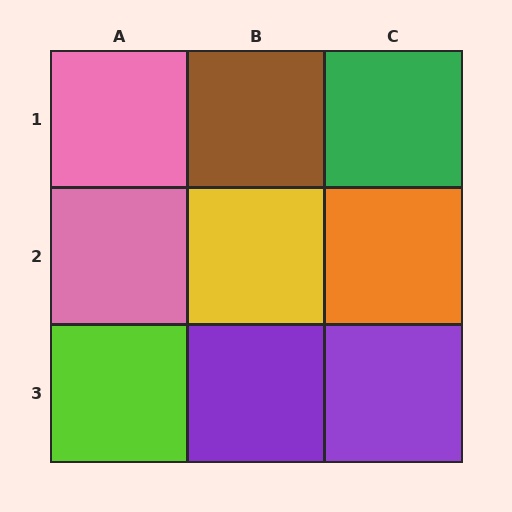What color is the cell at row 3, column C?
Purple.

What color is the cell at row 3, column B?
Purple.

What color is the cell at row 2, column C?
Orange.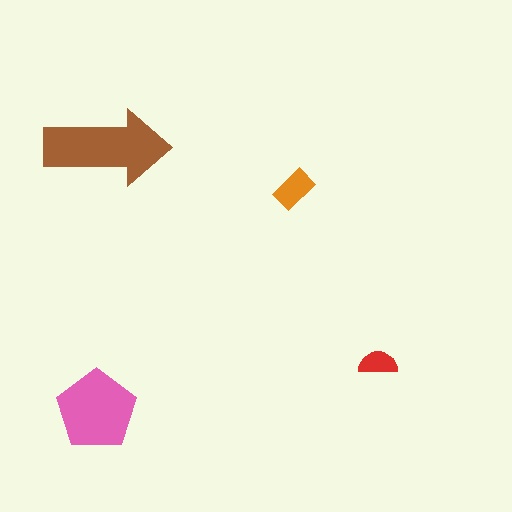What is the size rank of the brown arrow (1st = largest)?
1st.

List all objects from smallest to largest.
The red semicircle, the orange rectangle, the pink pentagon, the brown arrow.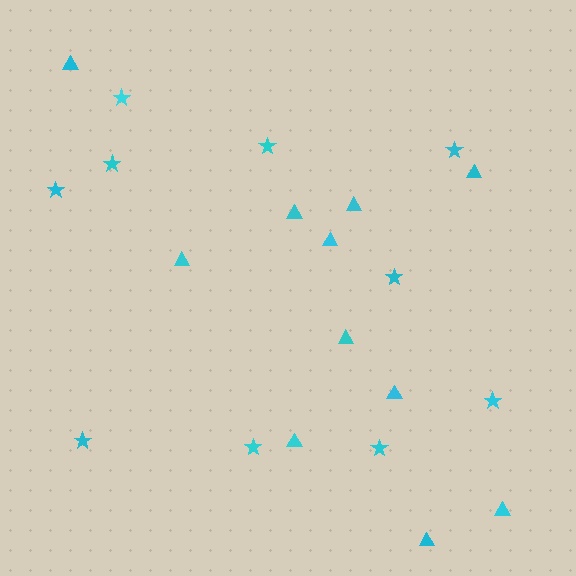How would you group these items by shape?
There are 2 groups: one group of stars (10) and one group of triangles (11).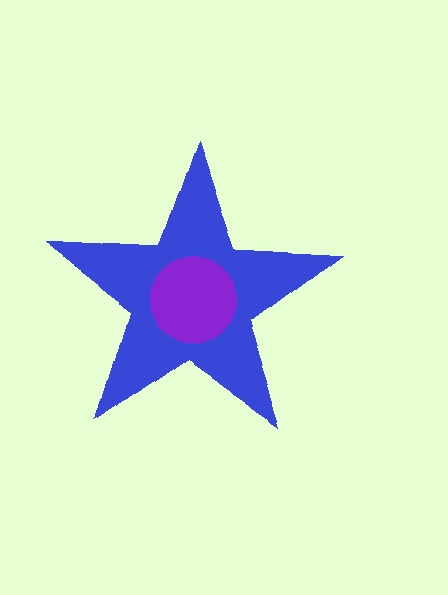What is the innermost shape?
The purple circle.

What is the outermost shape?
The blue star.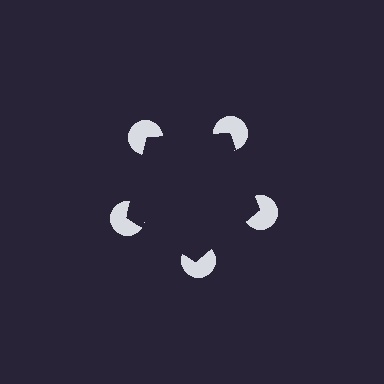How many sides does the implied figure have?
5 sides.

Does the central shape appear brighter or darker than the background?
It typically appears slightly darker than the background, even though no actual brightness change is drawn.